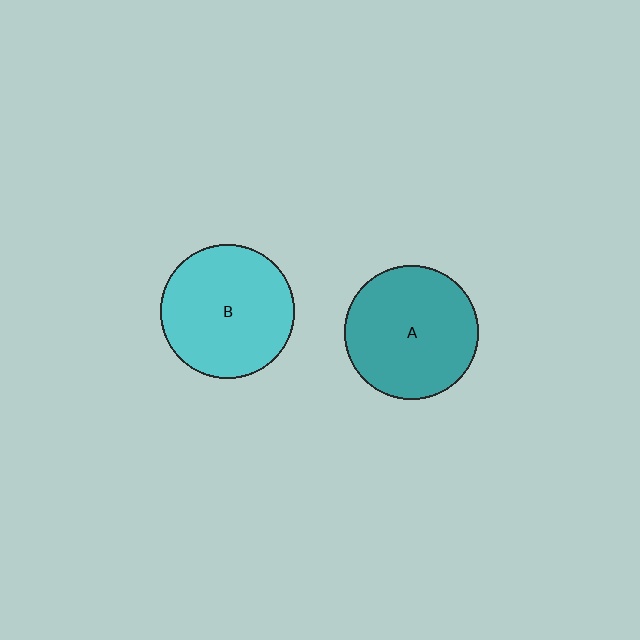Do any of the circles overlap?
No, none of the circles overlap.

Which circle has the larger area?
Circle B (cyan).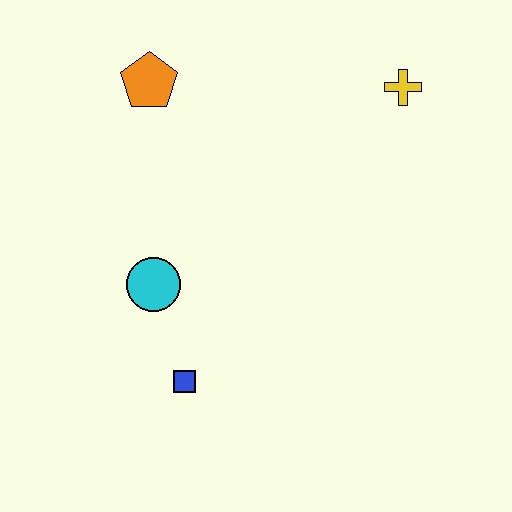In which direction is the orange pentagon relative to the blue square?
The orange pentagon is above the blue square.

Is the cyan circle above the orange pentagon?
No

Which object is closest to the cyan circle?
The blue square is closest to the cyan circle.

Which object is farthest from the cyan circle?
The yellow cross is farthest from the cyan circle.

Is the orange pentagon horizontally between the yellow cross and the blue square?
No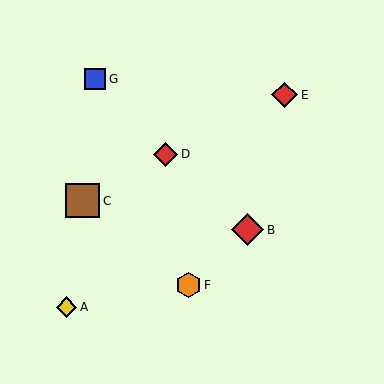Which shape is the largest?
The brown square (labeled C) is the largest.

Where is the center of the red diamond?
The center of the red diamond is at (285, 95).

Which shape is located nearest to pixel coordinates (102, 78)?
The blue square (labeled G) at (95, 79) is nearest to that location.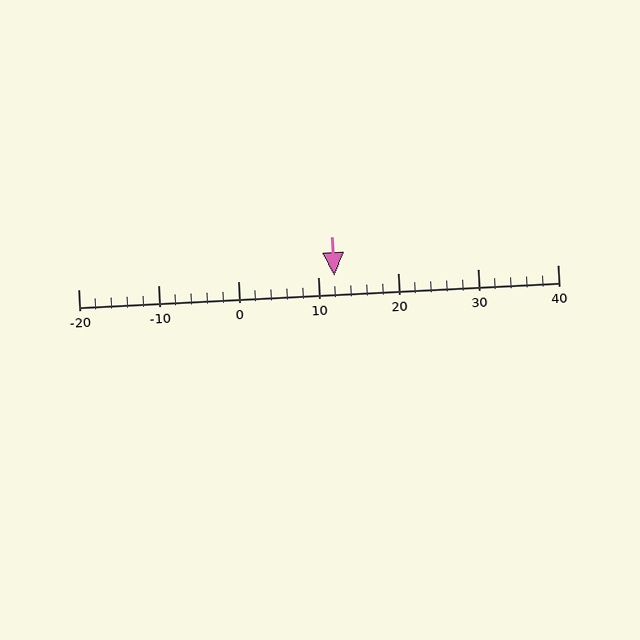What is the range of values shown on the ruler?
The ruler shows values from -20 to 40.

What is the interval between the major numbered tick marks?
The major tick marks are spaced 10 units apart.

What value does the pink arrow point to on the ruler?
The pink arrow points to approximately 12.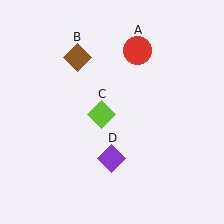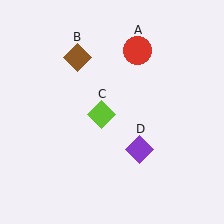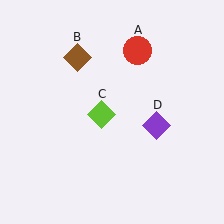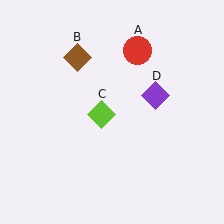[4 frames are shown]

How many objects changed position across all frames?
1 object changed position: purple diamond (object D).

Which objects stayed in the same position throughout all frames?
Red circle (object A) and brown diamond (object B) and lime diamond (object C) remained stationary.